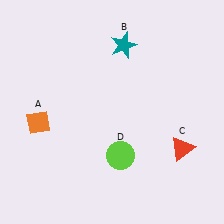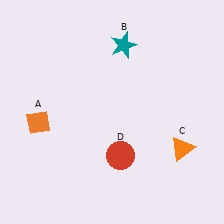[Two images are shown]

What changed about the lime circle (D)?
In Image 1, D is lime. In Image 2, it changed to red.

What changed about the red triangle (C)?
In Image 1, C is red. In Image 2, it changed to orange.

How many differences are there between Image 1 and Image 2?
There are 2 differences between the two images.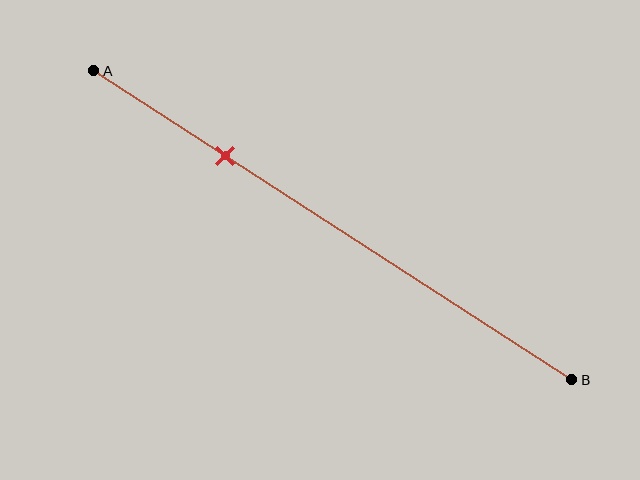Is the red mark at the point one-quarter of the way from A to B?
Yes, the mark is approximately at the one-quarter point.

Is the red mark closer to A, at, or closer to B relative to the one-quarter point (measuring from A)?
The red mark is approximately at the one-quarter point of segment AB.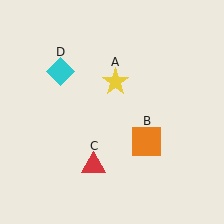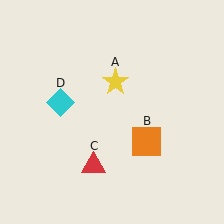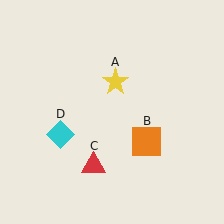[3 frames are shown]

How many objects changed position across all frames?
1 object changed position: cyan diamond (object D).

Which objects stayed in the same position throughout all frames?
Yellow star (object A) and orange square (object B) and red triangle (object C) remained stationary.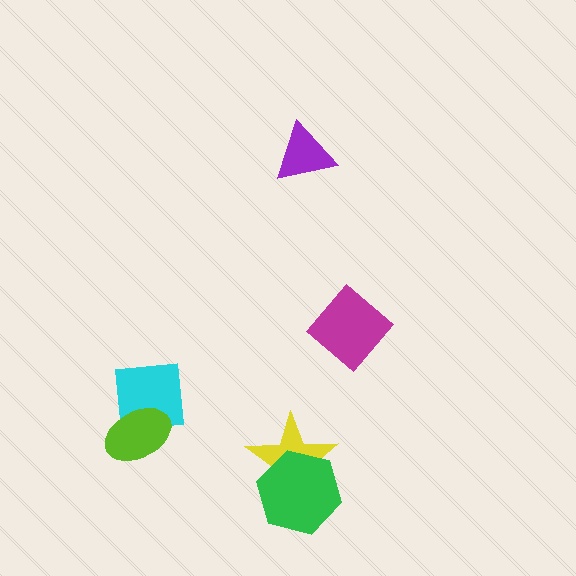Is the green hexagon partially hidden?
No, no other shape covers it.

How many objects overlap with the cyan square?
1 object overlaps with the cyan square.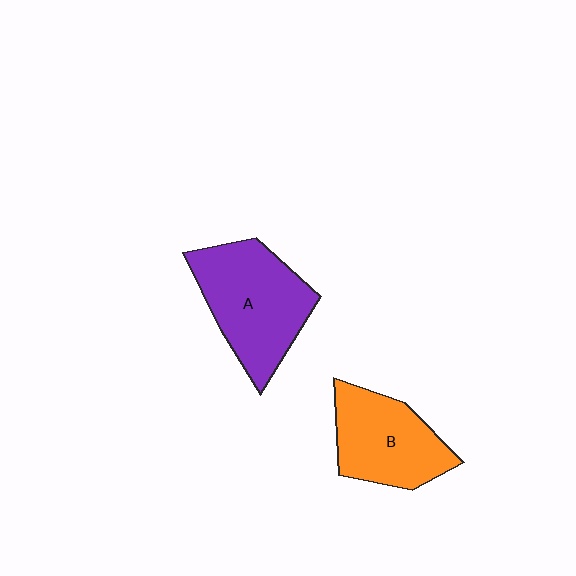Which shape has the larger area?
Shape A (purple).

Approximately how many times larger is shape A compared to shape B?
Approximately 1.2 times.